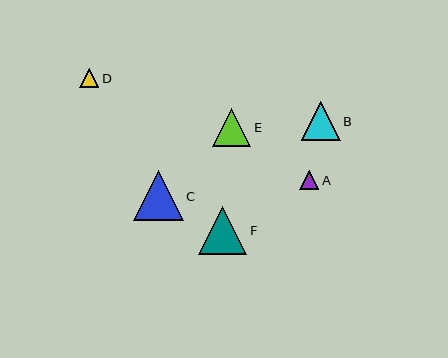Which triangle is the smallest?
Triangle D is the smallest with a size of approximately 19 pixels.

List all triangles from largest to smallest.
From largest to smallest: C, F, B, E, A, D.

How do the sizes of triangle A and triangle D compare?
Triangle A and triangle D are approximately the same size.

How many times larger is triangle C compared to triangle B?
Triangle C is approximately 1.3 times the size of triangle B.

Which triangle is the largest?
Triangle C is the largest with a size of approximately 50 pixels.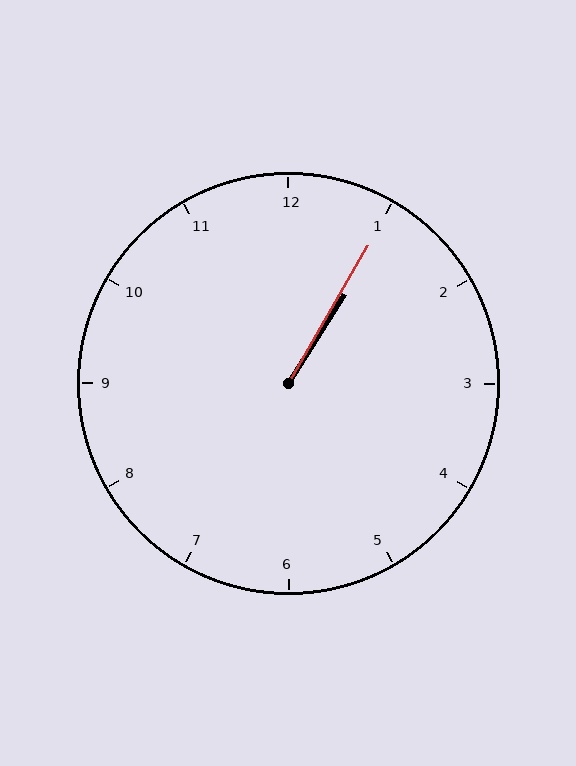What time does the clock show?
1:05.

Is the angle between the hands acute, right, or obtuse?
It is acute.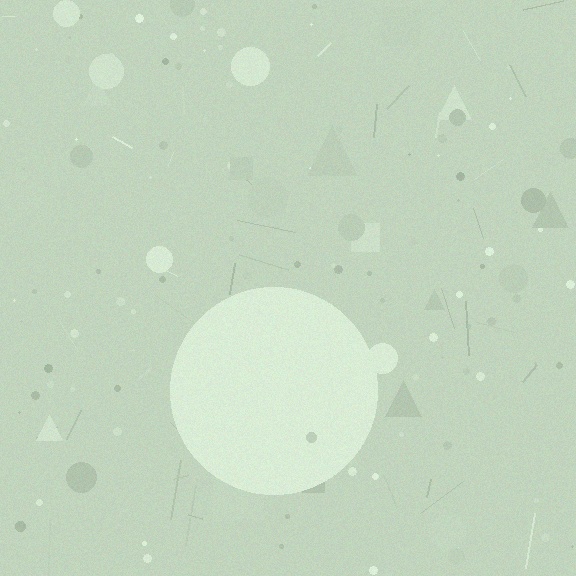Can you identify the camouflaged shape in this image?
The camouflaged shape is a circle.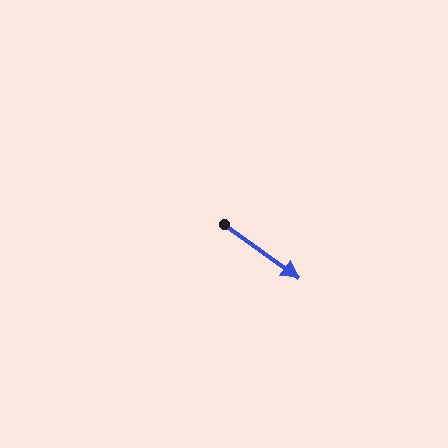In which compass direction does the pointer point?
Southeast.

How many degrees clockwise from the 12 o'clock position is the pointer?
Approximately 126 degrees.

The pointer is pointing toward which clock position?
Roughly 4 o'clock.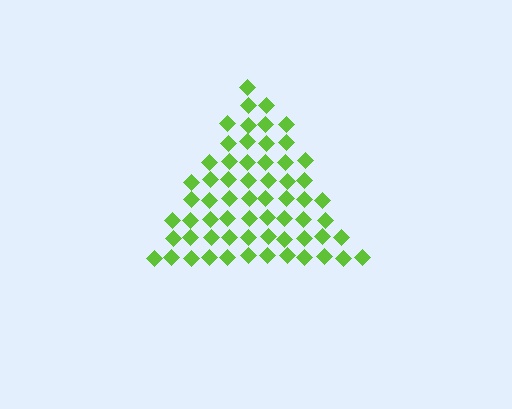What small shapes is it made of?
It is made of small diamonds.